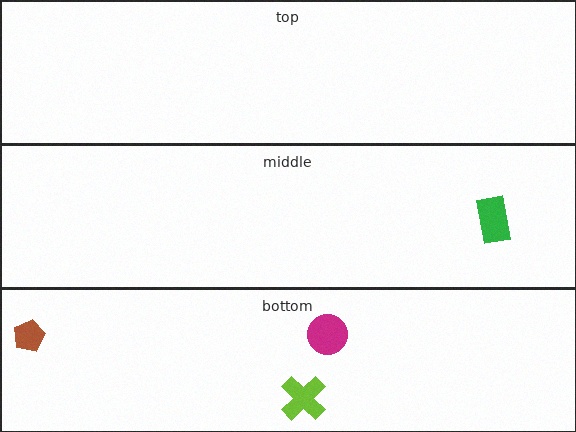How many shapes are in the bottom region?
3.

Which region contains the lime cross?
The bottom region.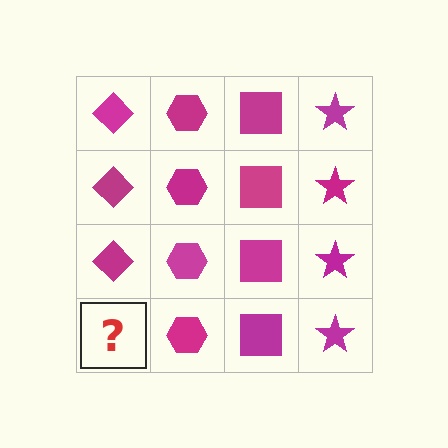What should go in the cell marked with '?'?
The missing cell should contain a magenta diamond.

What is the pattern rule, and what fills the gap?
The rule is that each column has a consistent shape. The gap should be filled with a magenta diamond.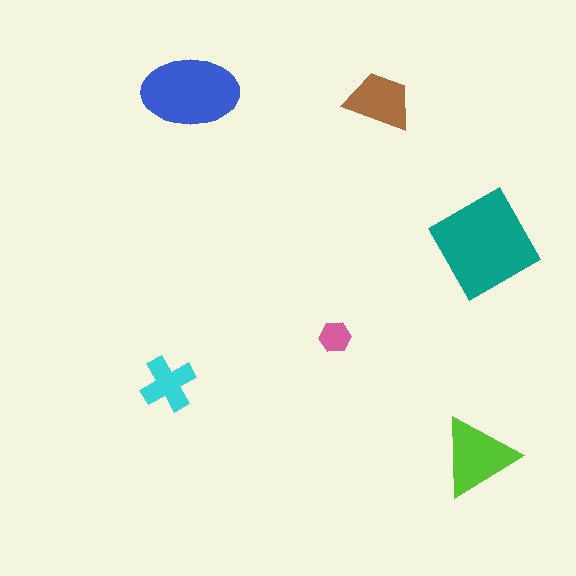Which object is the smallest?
The pink hexagon.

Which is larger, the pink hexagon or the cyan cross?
The cyan cross.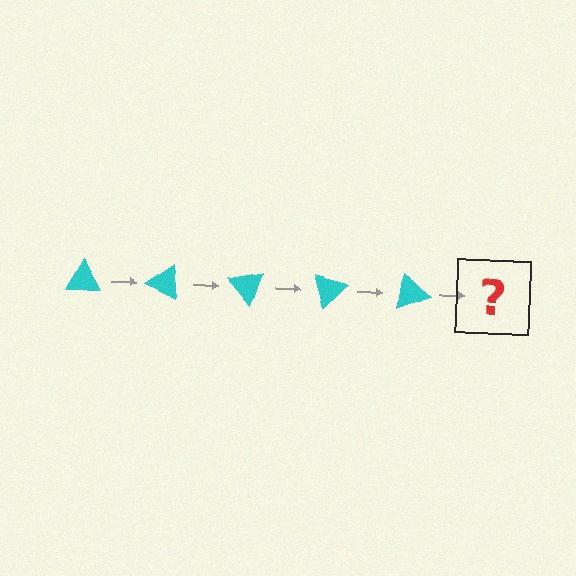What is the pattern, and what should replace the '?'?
The pattern is that the triangle rotates 25 degrees each step. The '?' should be a cyan triangle rotated 125 degrees.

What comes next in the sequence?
The next element should be a cyan triangle rotated 125 degrees.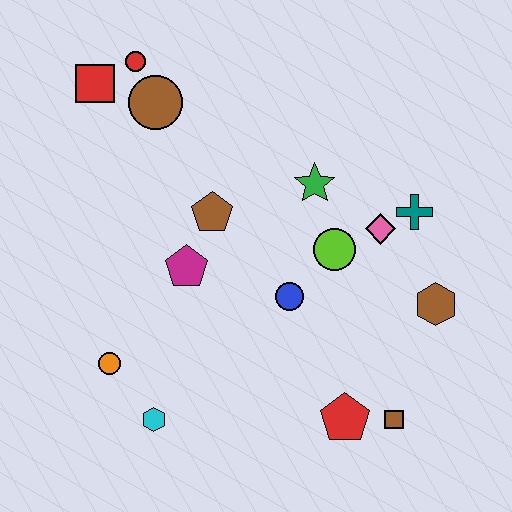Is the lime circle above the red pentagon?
Yes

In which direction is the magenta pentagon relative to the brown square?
The magenta pentagon is to the left of the brown square.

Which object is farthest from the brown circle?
The brown square is farthest from the brown circle.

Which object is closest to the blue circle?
The lime circle is closest to the blue circle.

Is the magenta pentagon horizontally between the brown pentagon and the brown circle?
Yes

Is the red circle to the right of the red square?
Yes